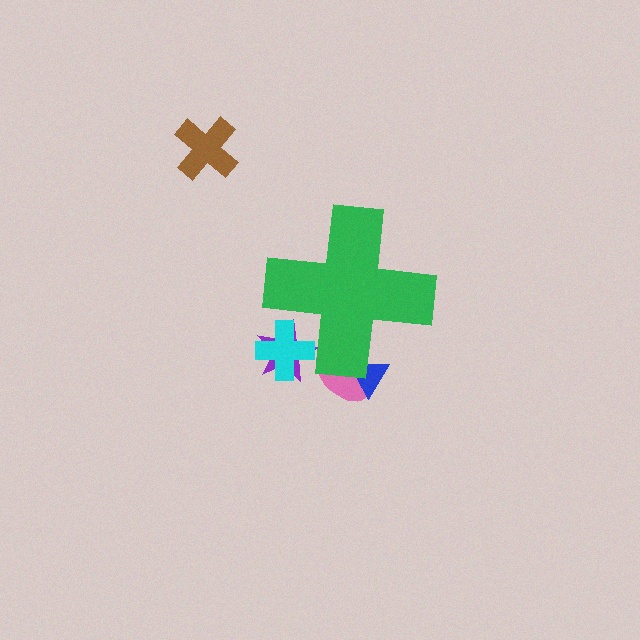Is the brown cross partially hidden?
No, the brown cross is fully visible.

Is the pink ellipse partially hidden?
Yes, the pink ellipse is partially hidden behind the green cross.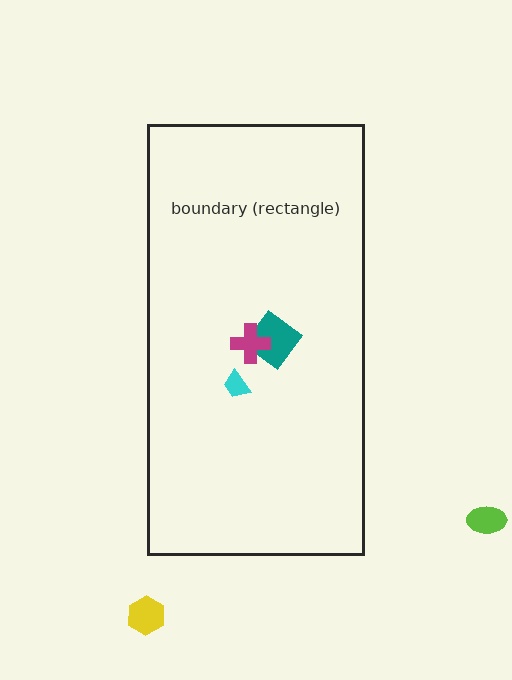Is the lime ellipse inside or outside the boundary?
Outside.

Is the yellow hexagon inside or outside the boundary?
Outside.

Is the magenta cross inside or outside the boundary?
Inside.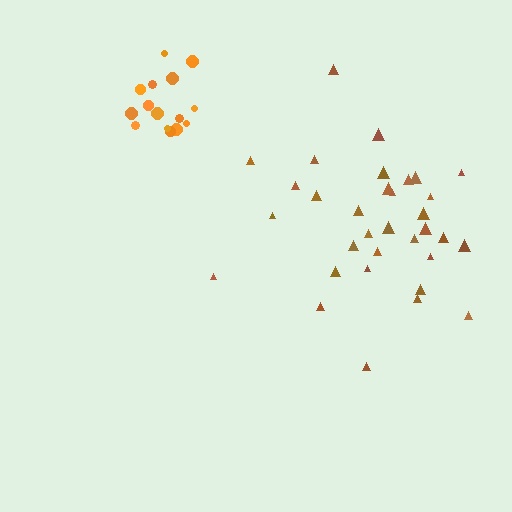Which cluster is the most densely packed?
Orange.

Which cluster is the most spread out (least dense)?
Brown.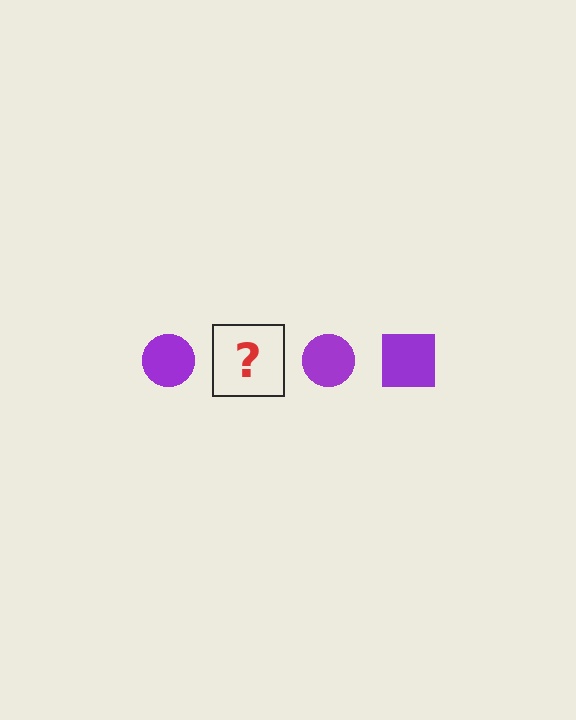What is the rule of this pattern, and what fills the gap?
The rule is that the pattern cycles through circle, square shapes in purple. The gap should be filled with a purple square.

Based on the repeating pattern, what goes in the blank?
The blank should be a purple square.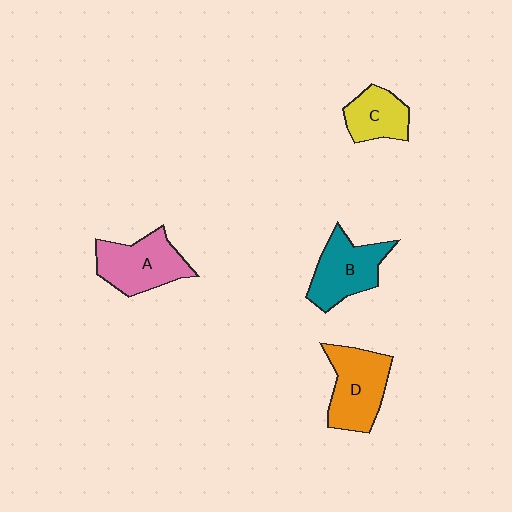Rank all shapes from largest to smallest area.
From largest to smallest: D (orange), A (pink), B (teal), C (yellow).